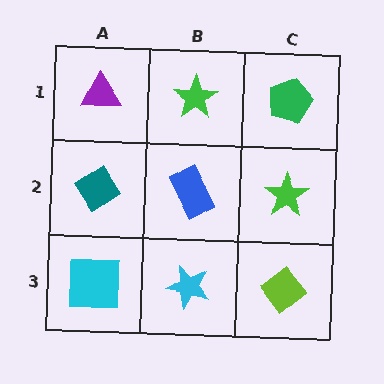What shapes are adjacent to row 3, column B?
A blue rectangle (row 2, column B), a cyan square (row 3, column A), a lime diamond (row 3, column C).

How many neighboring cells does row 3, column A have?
2.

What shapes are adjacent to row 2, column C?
A green pentagon (row 1, column C), a lime diamond (row 3, column C), a blue rectangle (row 2, column B).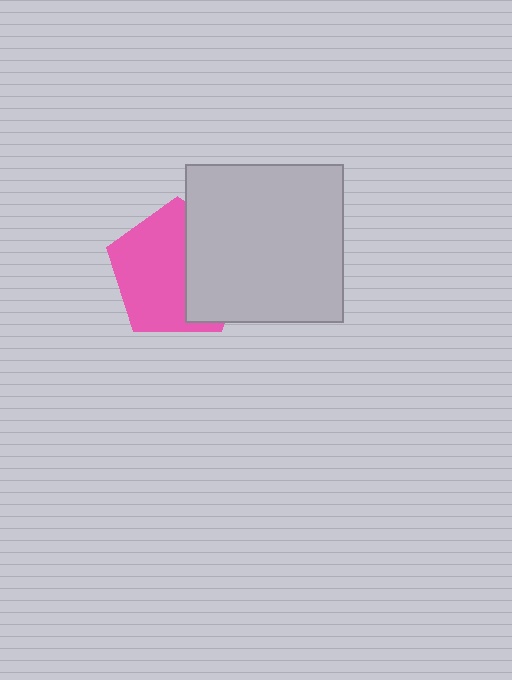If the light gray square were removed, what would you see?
You would see the complete pink pentagon.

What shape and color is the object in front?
The object in front is a light gray square.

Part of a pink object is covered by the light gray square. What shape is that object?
It is a pentagon.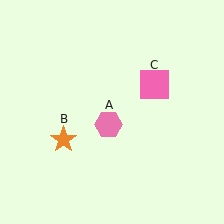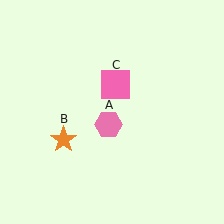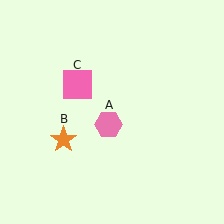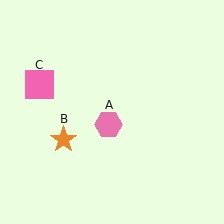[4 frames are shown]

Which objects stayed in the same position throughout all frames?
Pink hexagon (object A) and orange star (object B) remained stationary.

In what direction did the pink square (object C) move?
The pink square (object C) moved left.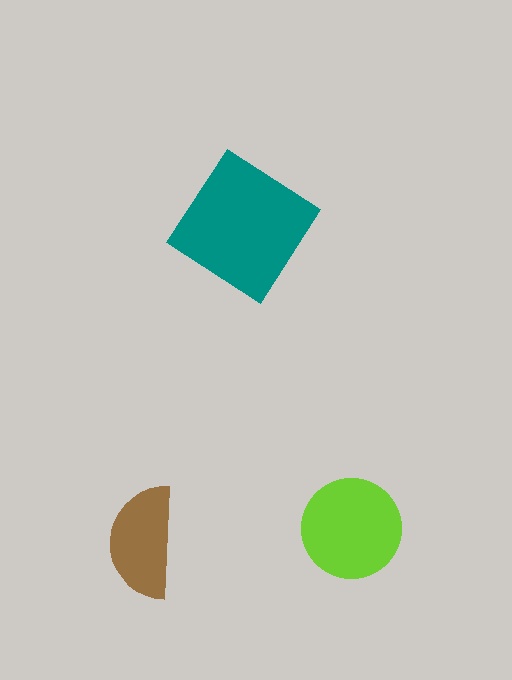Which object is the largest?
The teal diamond.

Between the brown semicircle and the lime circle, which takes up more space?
The lime circle.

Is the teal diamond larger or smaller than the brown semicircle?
Larger.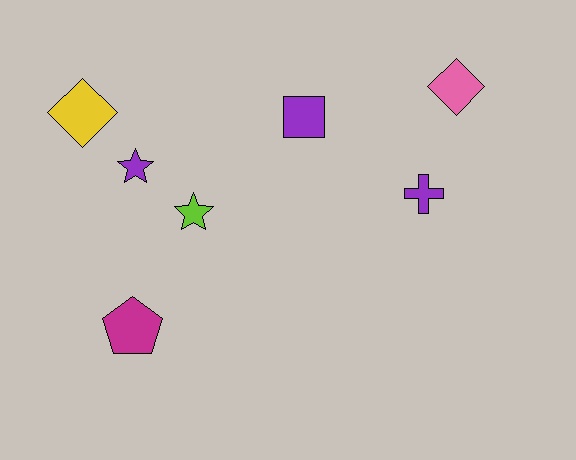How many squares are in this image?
There is 1 square.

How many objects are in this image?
There are 7 objects.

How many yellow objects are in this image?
There is 1 yellow object.